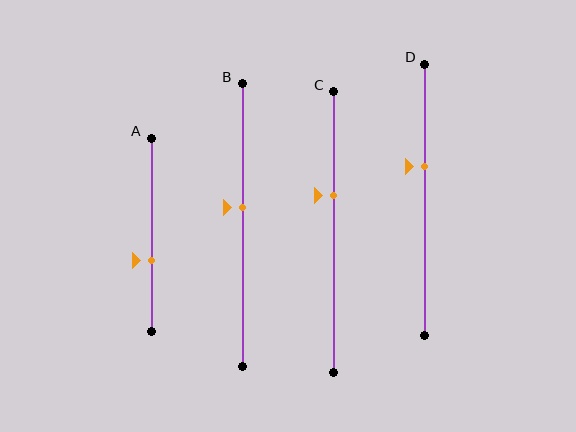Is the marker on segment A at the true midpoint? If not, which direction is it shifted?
No, the marker on segment A is shifted downward by about 13% of the segment length.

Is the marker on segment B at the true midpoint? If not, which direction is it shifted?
No, the marker on segment B is shifted upward by about 6% of the segment length.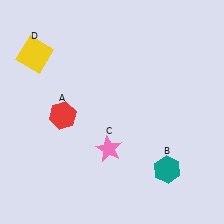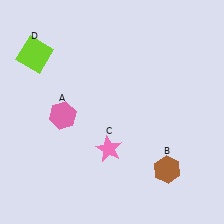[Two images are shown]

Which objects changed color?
A changed from red to pink. B changed from teal to brown. D changed from yellow to lime.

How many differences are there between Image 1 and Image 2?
There are 3 differences between the two images.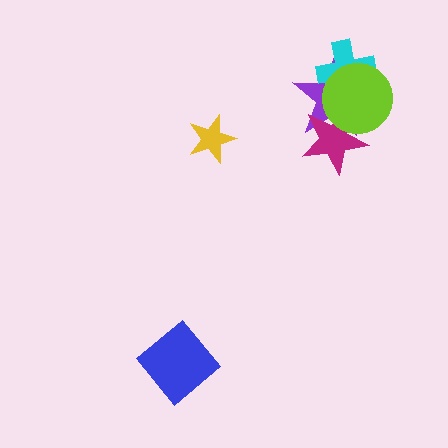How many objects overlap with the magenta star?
2 objects overlap with the magenta star.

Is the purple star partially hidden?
Yes, it is partially covered by another shape.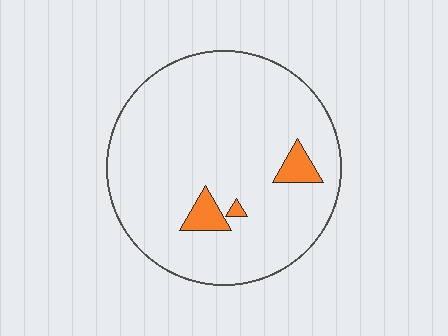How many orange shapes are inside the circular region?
3.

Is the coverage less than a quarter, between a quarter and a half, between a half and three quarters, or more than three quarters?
Less than a quarter.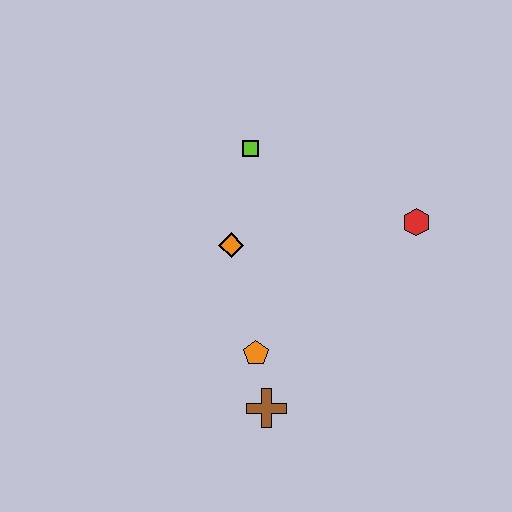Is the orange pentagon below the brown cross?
No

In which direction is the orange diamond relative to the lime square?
The orange diamond is below the lime square.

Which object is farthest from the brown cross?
The lime square is farthest from the brown cross.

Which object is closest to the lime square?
The orange diamond is closest to the lime square.